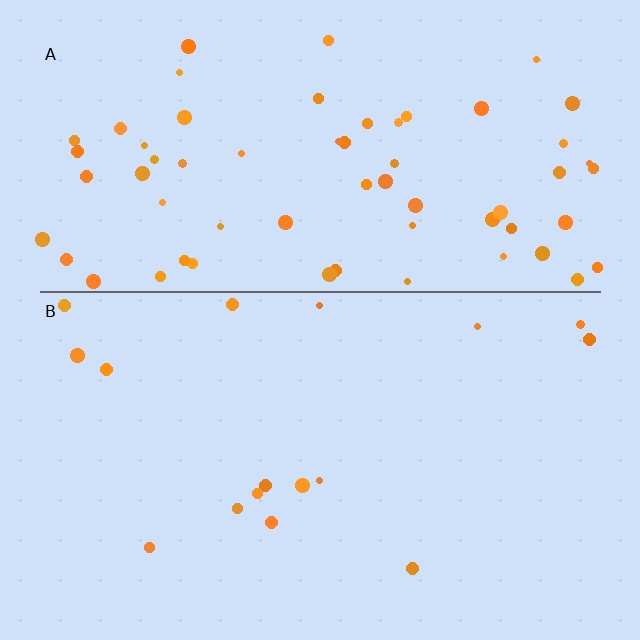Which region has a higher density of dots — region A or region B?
A (the top).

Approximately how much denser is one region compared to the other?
Approximately 3.9× — region A over region B.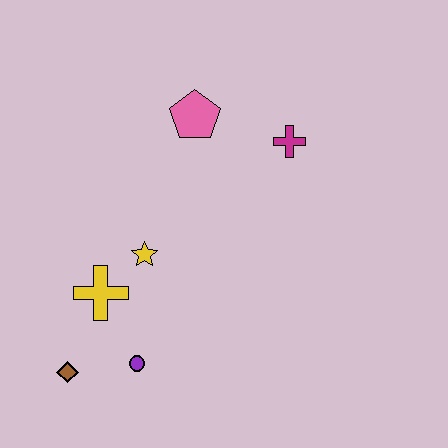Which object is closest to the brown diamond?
The purple circle is closest to the brown diamond.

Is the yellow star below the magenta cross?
Yes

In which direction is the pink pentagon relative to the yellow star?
The pink pentagon is above the yellow star.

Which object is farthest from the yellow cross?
The magenta cross is farthest from the yellow cross.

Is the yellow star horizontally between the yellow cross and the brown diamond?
No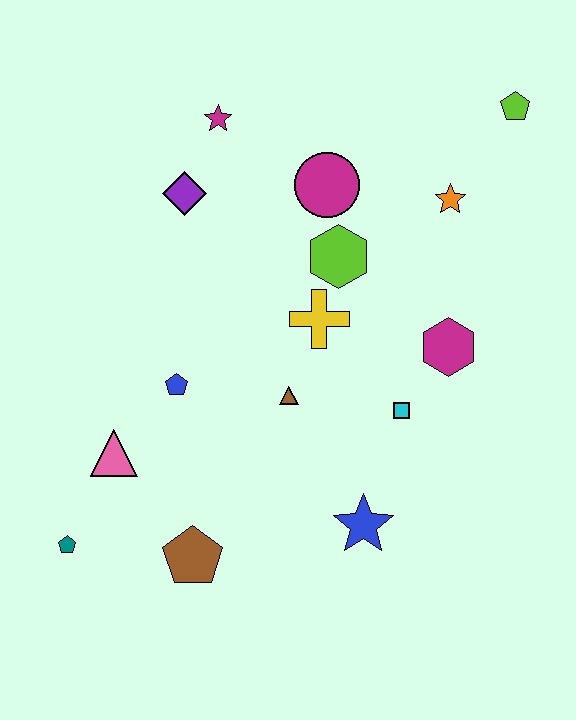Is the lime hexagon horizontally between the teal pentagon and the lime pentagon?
Yes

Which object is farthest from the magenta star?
The teal pentagon is farthest from the magenta star.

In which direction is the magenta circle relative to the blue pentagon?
The magenta circle is above the blue pentagon.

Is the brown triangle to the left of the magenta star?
No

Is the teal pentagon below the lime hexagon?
Yes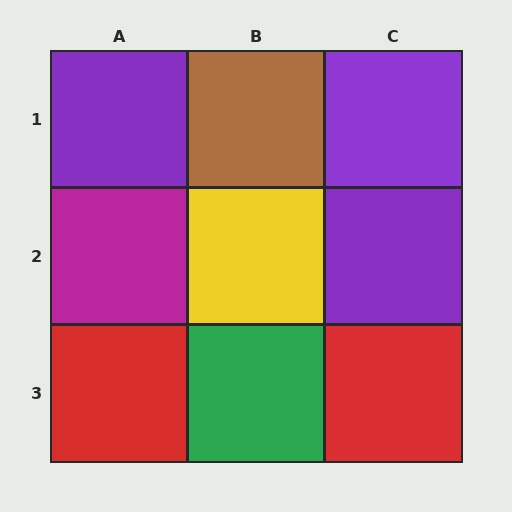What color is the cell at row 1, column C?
Purple.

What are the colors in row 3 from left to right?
Red, green, red.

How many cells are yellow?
1 cell is yellow.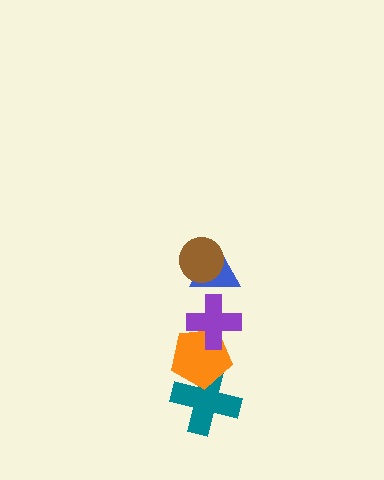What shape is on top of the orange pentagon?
The purple cross is on top of the orange pentagon.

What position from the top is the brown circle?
The brown circle is 1st from the top.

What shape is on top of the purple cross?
The blue triangle is on top of the purple cross.